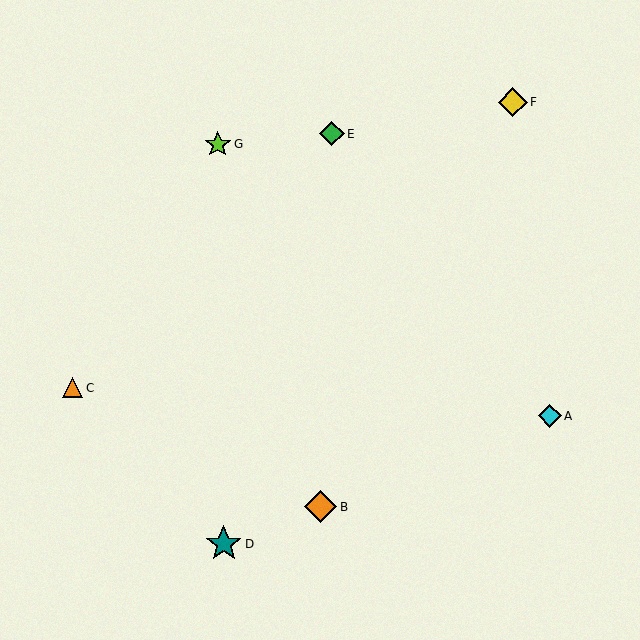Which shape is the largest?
The teal star (labeled D) is the largest.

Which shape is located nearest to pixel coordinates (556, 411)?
The cyan diamond (labeled A) at (550, 416) is nearest to that location.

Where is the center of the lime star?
The center of the lime star is at (218, 144).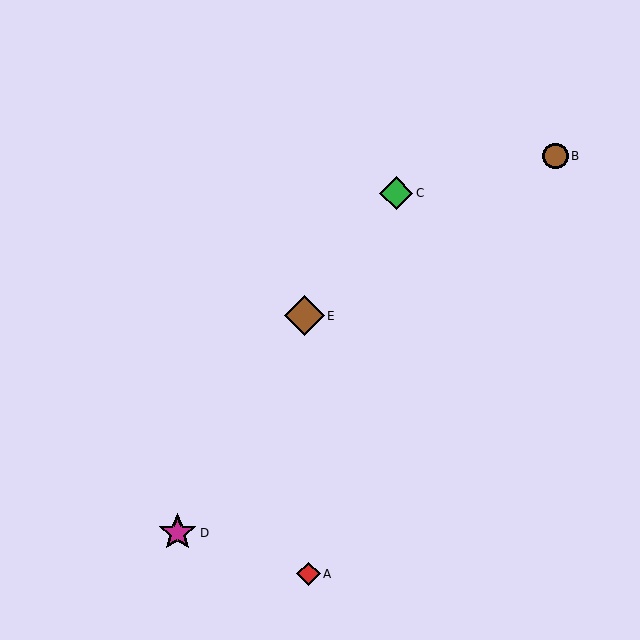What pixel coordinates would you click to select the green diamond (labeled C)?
Click at (396, 193) to select the green diamond C.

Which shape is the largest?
The brown diamond (labeled E) is the largest.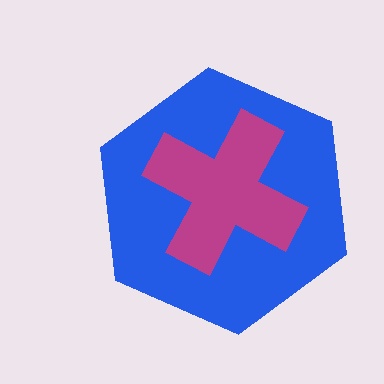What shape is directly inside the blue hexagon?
The magenta cross.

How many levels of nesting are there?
2.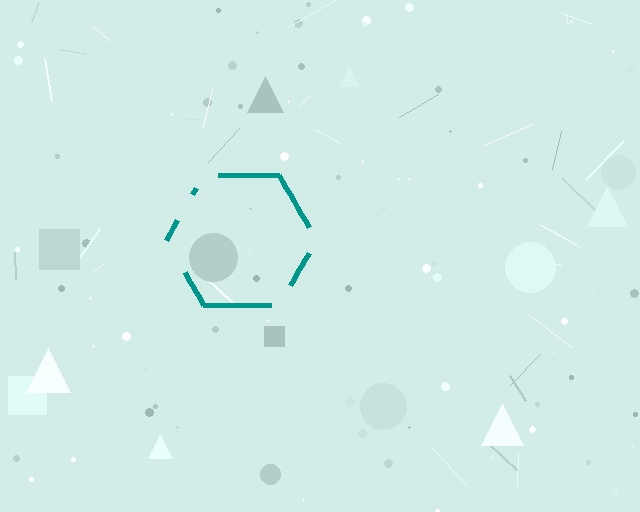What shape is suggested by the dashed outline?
The dashed outline suggests a hexagon.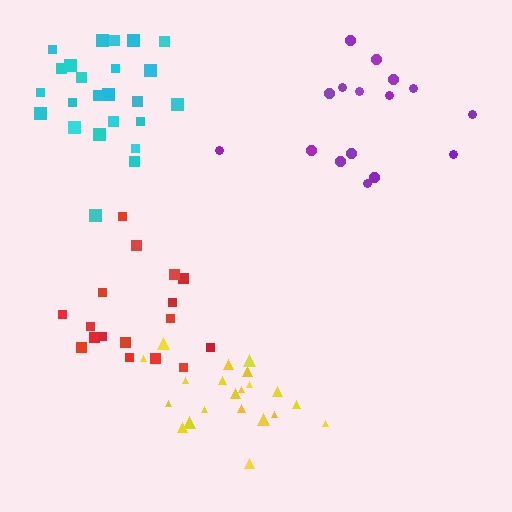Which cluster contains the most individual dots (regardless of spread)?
Cyan (24).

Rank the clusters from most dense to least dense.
yellow, red, cyan, purple.